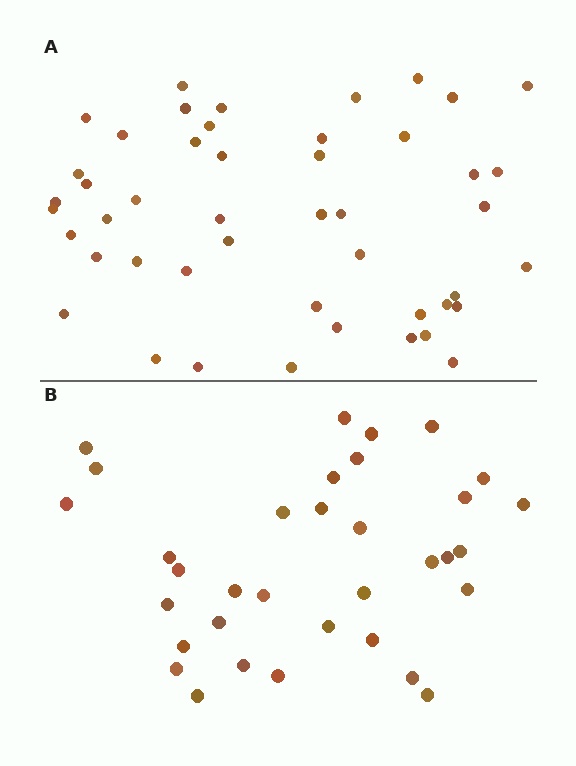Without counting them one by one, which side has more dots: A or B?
Region A (the top region) has more dots.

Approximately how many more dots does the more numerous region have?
Region A has approximately 15 more dots than region B.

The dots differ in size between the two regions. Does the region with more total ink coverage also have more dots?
No. Region B has more total ink coverage because its dots are larger, but region A actually contains more individual dots. Total area can be misleading — the number of items is what matters here.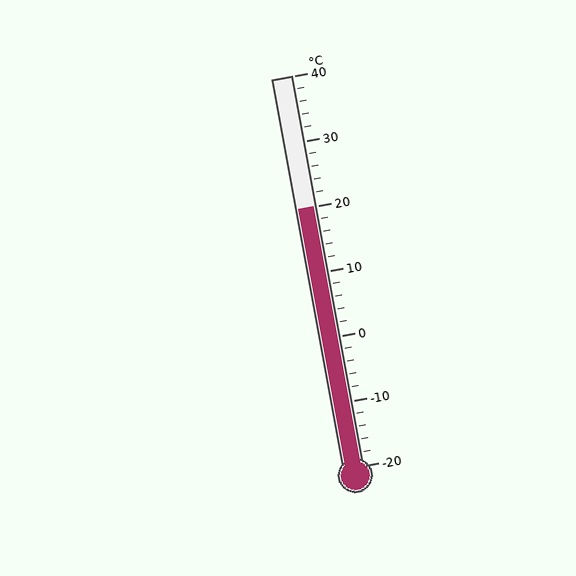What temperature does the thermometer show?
The thermometer shows approximately 20°C.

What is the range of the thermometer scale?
The thermometer scale ranges from -20°C to 40°C.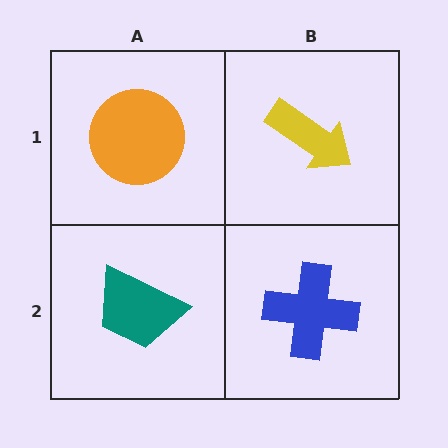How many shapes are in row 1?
2 shapes.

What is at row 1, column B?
A yellow arrow.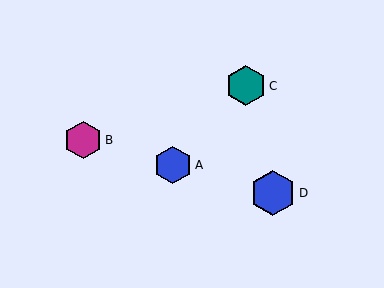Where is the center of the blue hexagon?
The center of the blue hexagon is at (173, 165).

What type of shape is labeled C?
Shape C is a teal hexagon.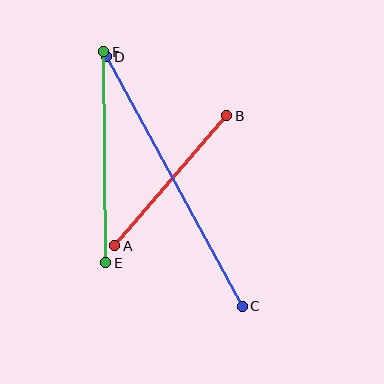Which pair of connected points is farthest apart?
Points C and D are farthest apart.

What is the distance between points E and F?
The distance is approximately 211 pixels.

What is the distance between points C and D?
The distance is approximately 285 pixels.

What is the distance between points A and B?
The distance is approximately 172 pixels.